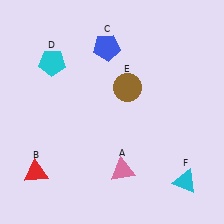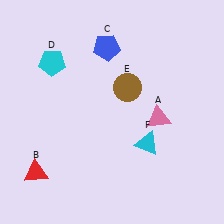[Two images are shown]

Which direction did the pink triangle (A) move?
The pink triangle (A) moved up.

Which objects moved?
The objects that moved are: the pink triangle (A), the cyan triangle (F).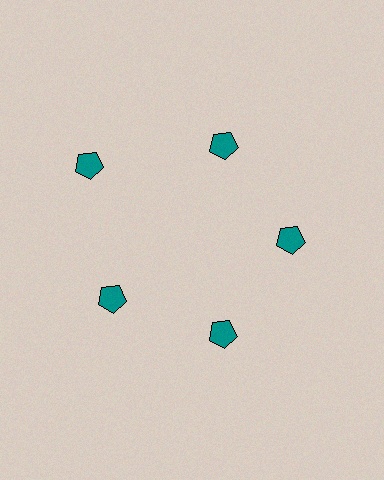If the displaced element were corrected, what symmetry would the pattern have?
It would have 5-fold rotational symmetry — the pattern would map onto itself every 72 degrees.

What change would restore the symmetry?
The symmetry would be restored by moving it inward, back onto the ring so that all 5 pentagons sit at equal angles and equal distance from the center.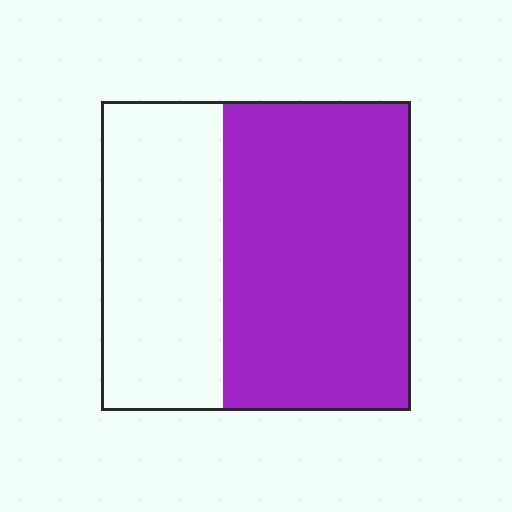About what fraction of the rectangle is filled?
About three fifths (3/5).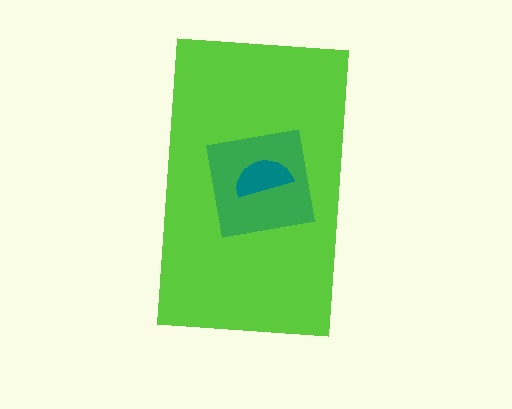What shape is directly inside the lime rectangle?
The green square.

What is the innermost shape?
The teal semicircle.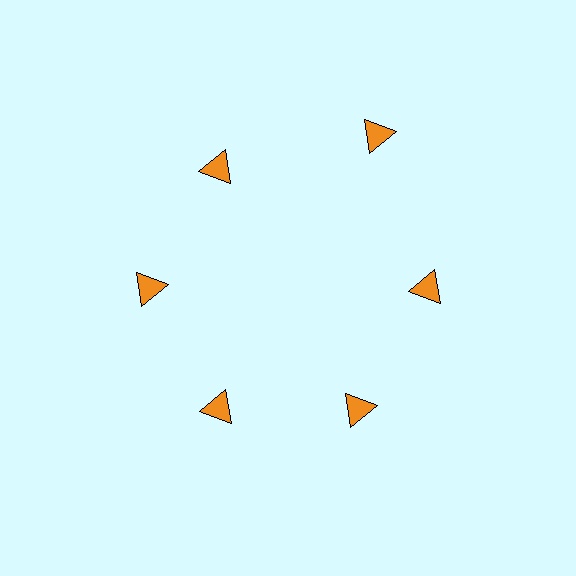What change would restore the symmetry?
The symmetry would be restored by moving it inward, back onto the ring so that all 6 triangles sit at equal angles and equal distance from the center.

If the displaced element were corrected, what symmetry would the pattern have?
It would have 6-fold rotational symmetry — the pattern would map onto itself every 60 degrees.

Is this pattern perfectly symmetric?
No. The 6 orange triangles are arranged in a ring, but one element near the 1 o'clock position is pushed outward from the center, breaking the 6-fold rotational symmetry.